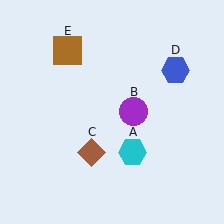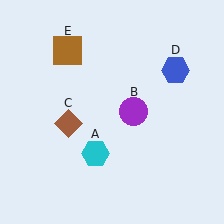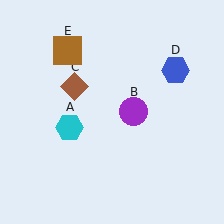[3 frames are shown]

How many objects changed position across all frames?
2 objects changed position: cyan hexagon (object A), brown diamond (object C).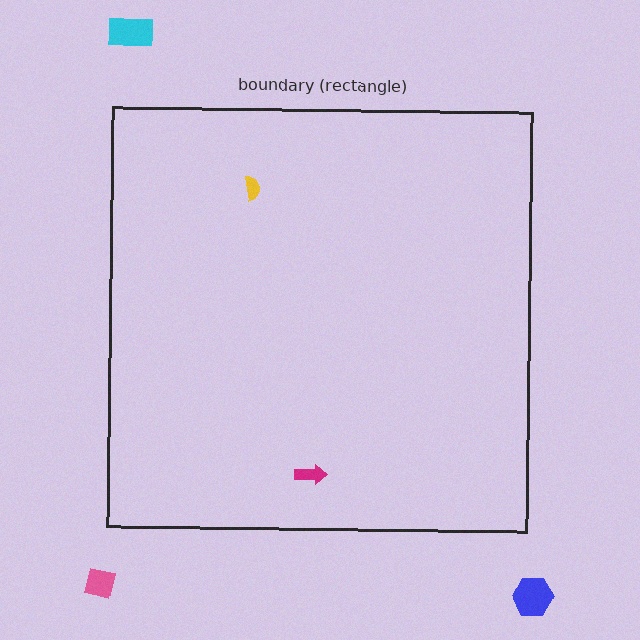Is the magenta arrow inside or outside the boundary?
Inside.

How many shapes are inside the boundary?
2 inside, 3 outside.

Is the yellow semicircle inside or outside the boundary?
Inside.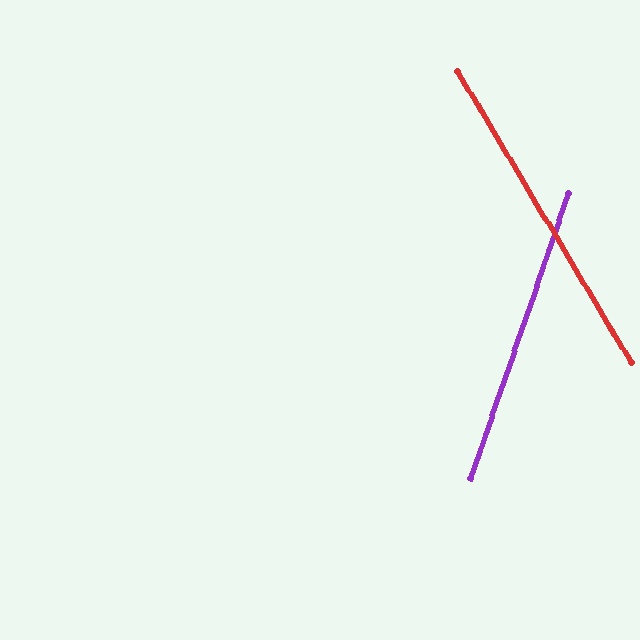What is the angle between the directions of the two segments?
Approximately 50 degrees.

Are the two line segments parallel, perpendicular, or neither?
Neither parallel nor perpendicular — they differ by about 50°.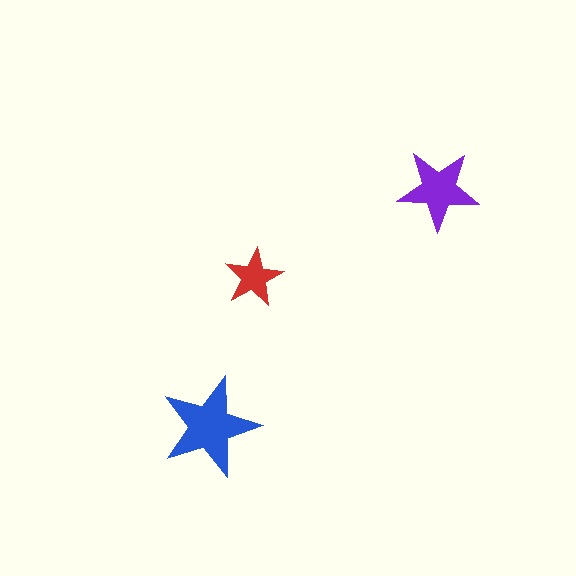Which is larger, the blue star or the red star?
The blue one.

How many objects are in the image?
There are 3 objects in the image.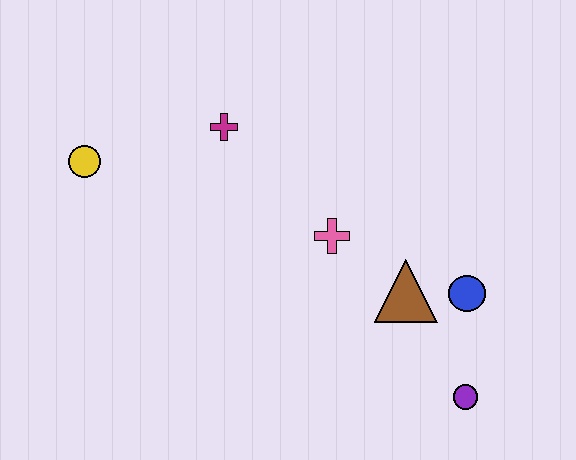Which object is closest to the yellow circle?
The magenta cross is closest to the yellow circle.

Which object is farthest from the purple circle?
The yellow circle is farthest from the purple circle.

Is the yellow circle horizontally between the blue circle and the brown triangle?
No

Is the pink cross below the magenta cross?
Yes